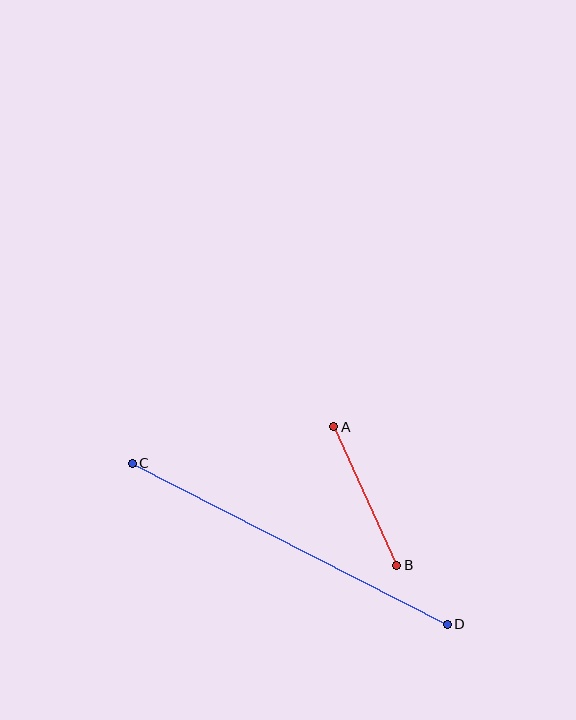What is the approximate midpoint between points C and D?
The midpoint is at approximately (290, 544) pixels.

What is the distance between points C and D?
The distance is approximately 354 pixels.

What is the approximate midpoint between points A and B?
The midpoint is at approximately (365, 496) pixels.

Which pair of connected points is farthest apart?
Points C and D are farthest apart.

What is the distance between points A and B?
The distance is approximately 152 pixels.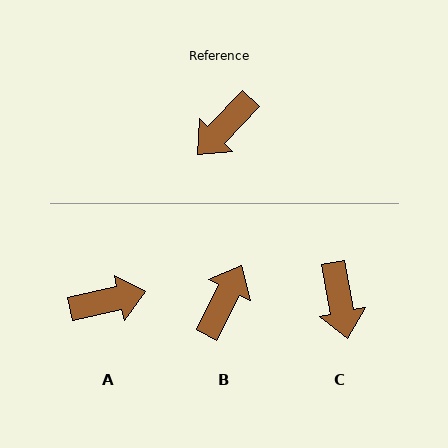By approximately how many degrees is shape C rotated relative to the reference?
Approximately 54 degrees counter-clockwise.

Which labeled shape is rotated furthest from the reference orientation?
B, about 163 degrees away.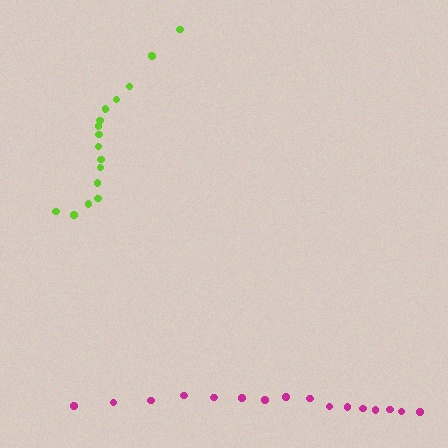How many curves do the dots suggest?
There are 2 distinct paths.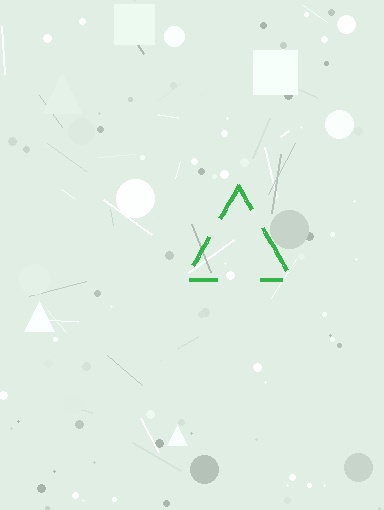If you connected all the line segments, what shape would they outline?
They would outline a triangle.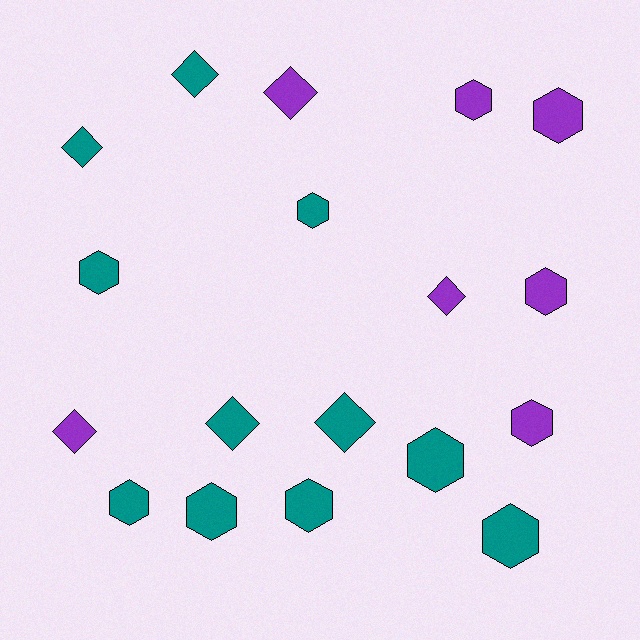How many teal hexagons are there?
There are 7 teal hexagons.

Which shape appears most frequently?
Hexagon, with 11 objects.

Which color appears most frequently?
Teal, with 11 objects.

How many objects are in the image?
There are 18 objects.